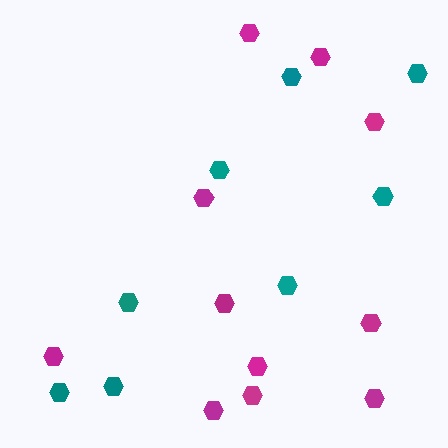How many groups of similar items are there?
There are 2 groups: one group of teal hexagons (8) and one group of magenta hexagons (11).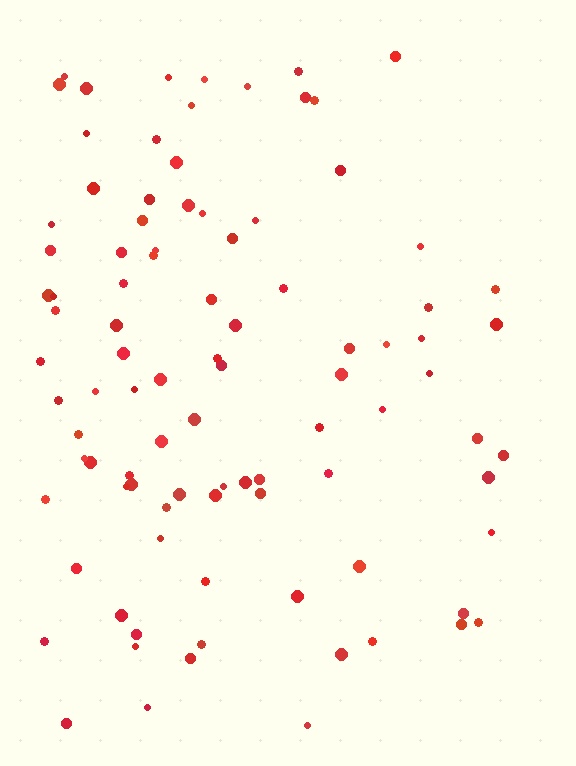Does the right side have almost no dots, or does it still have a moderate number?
Still a moderate number, just noticeably fewer than the left.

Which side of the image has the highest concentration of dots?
The left.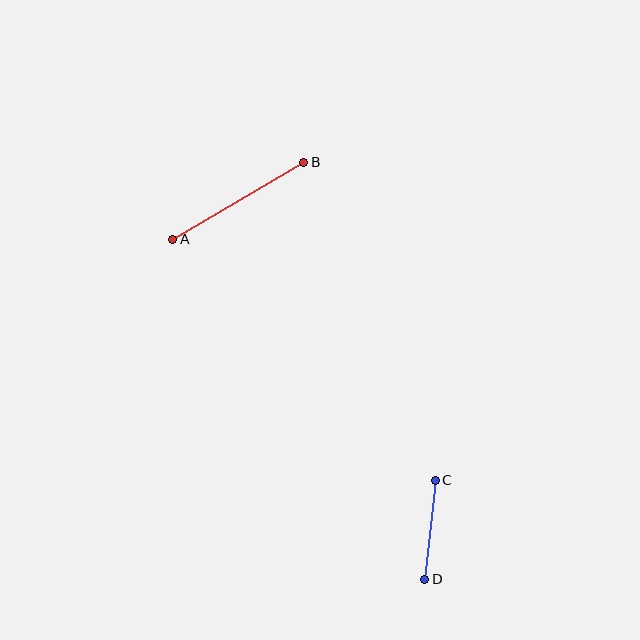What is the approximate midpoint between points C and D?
The midpoint is at approximately (430, 530) pixels.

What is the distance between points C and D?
The distance is approximately 99 pixels.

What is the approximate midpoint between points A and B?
The midpoint is at approximately (238, 201) pixels.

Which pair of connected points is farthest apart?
Points A and B are farthest apart.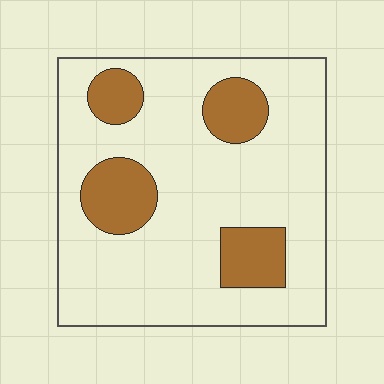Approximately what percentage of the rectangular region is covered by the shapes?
Approximately 20%.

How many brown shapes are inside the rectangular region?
4.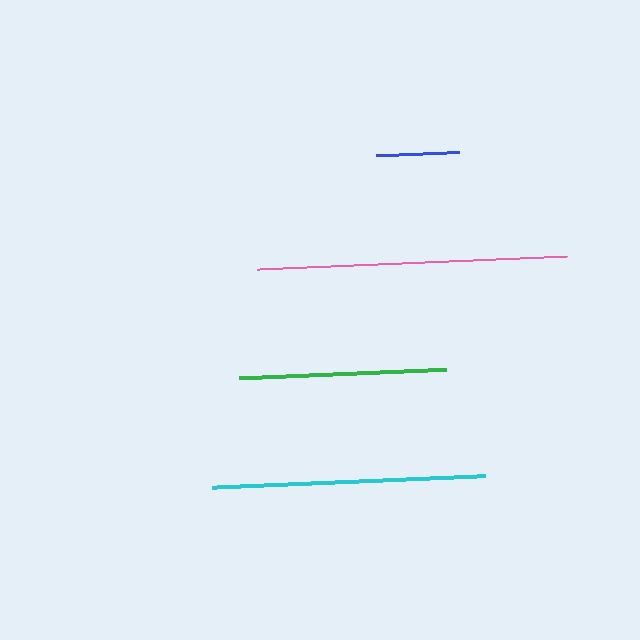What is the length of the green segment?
The green segment is approximately 207 pixels long.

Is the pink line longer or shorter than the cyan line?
The pink line is longer than the cyan line.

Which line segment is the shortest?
The blue line is the shortest at approximately 83 pixels.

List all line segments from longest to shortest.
From longest to shortest: pink, cyan, green, blue.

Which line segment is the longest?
The pink line is the longest at approximately 311 pixels.